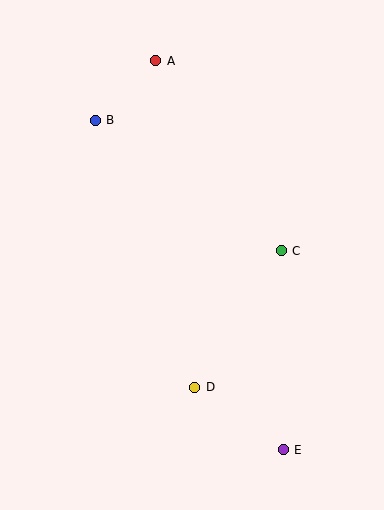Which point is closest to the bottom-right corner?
Point E is closest to the bottom-right corner.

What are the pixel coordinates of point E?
Point E is at (283, 450).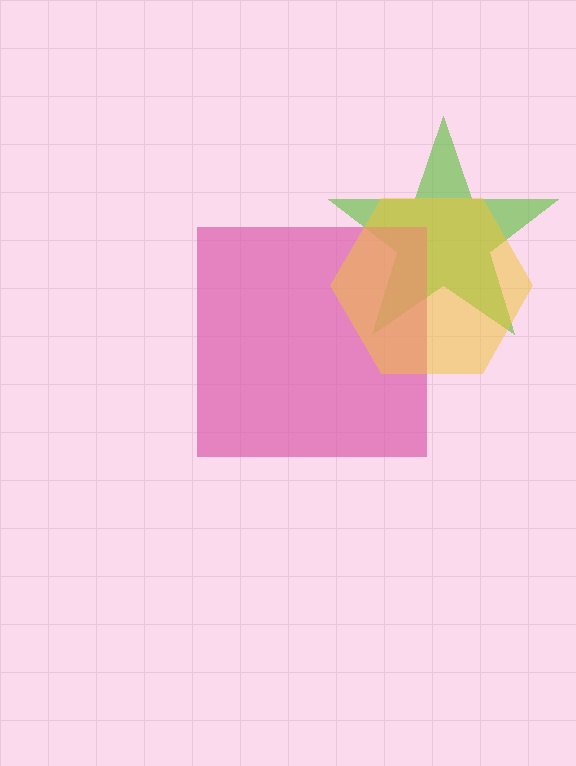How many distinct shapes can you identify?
There are 3 distinct shapes: a lime star, a pink square, a yellow hexagon.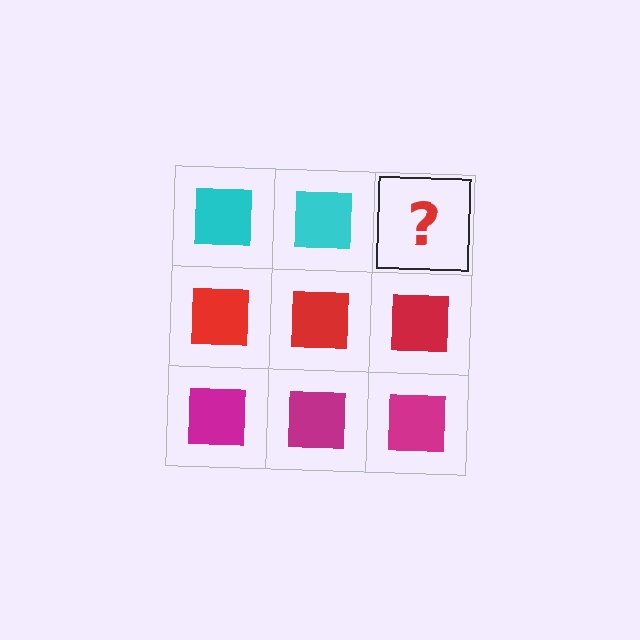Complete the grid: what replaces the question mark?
The question mark should be replaced with a cyan square.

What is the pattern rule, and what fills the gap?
The rule is that each row has a consistent color. The gap should be filled with a cyan square.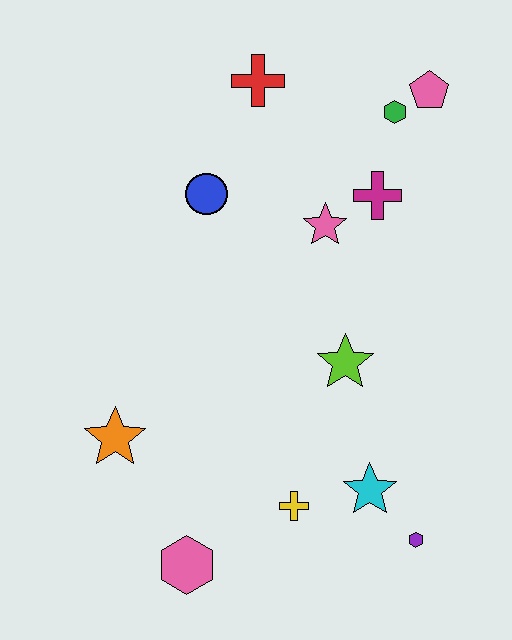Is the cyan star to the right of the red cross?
Yes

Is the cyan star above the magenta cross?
No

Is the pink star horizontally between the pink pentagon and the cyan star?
No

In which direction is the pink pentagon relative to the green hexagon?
The pink pentagon is to the right of the green hexagon.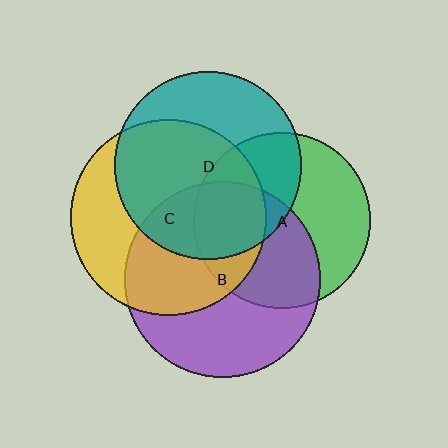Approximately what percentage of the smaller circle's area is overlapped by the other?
Approximately 60%.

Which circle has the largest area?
Circle C (yellow).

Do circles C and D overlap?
Yes.